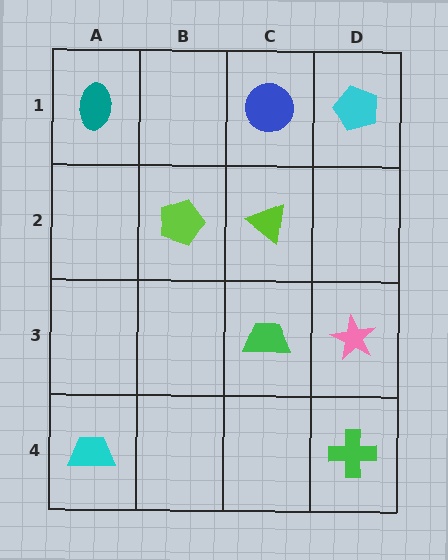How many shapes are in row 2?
2 shapes.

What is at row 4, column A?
A cyan trapezoid.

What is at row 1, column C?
A blue circle.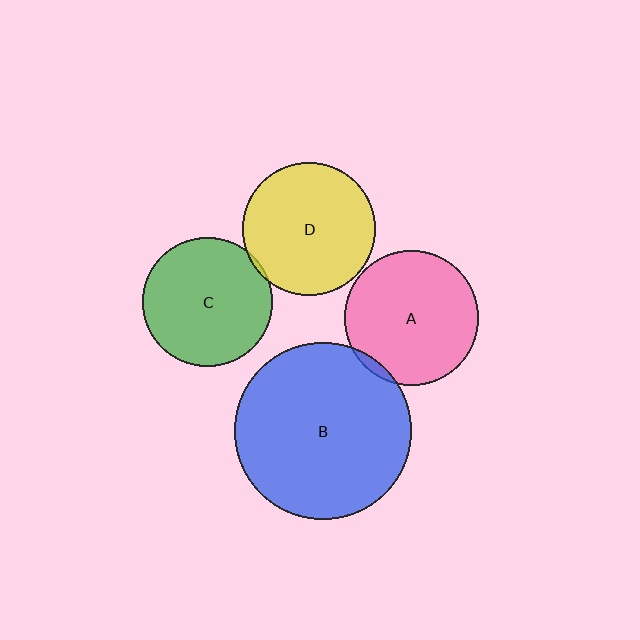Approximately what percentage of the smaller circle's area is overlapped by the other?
Approximately 5%.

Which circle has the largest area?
Circle B (blue).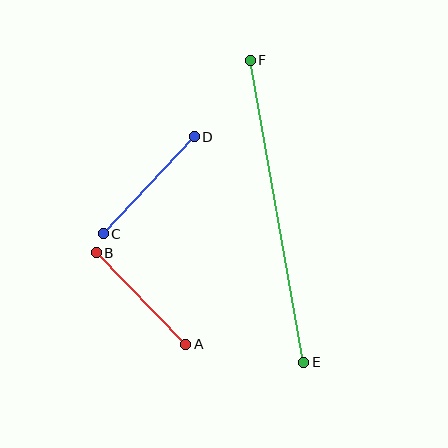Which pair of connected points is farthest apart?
Points E and F are farthest apart.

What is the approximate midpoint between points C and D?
The midpoint is at approximately (149, 185) pixels.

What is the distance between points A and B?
The distance is approximately 128 pixels.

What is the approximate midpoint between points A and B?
The midpoint is at approximately (141, 298) pixels.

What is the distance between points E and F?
The distance is approximately 307 pixels.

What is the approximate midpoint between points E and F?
The midpoint is at approximately (277, 211) pixels.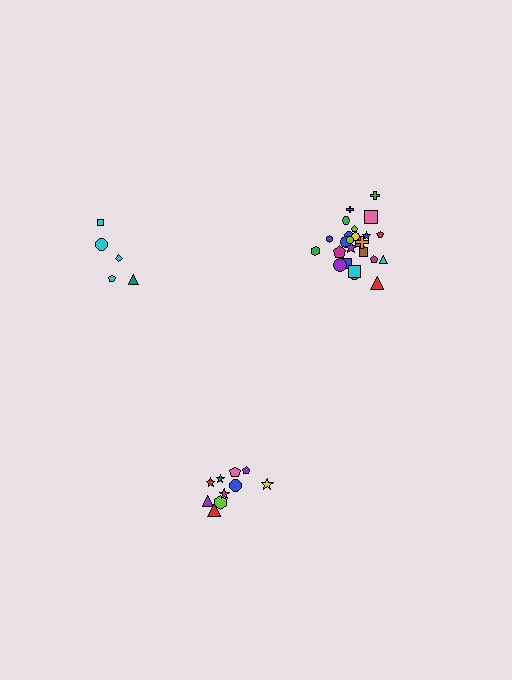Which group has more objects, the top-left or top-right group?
The top-right group.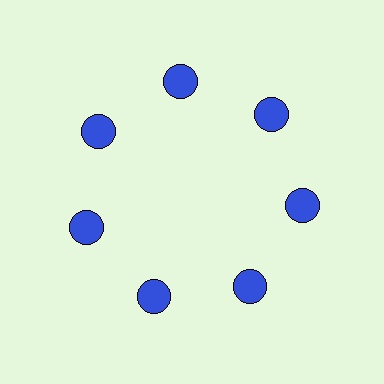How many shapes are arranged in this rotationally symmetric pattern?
There are 7 shapes, arranged in 7 groups of 1.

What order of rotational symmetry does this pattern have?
This pattern has 7-fold rotational symmetry.